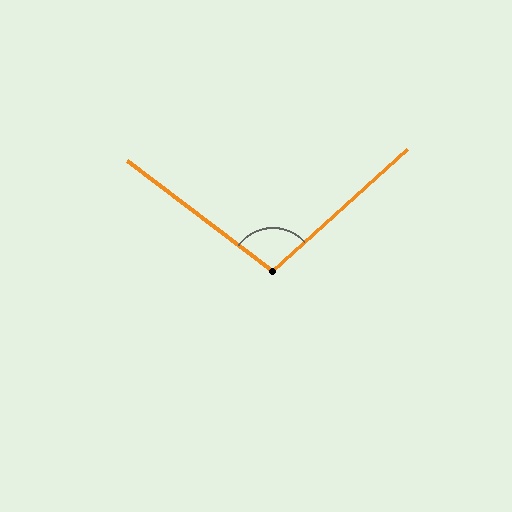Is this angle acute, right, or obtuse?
It is obtuse.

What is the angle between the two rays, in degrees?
Approximately 101 degrees.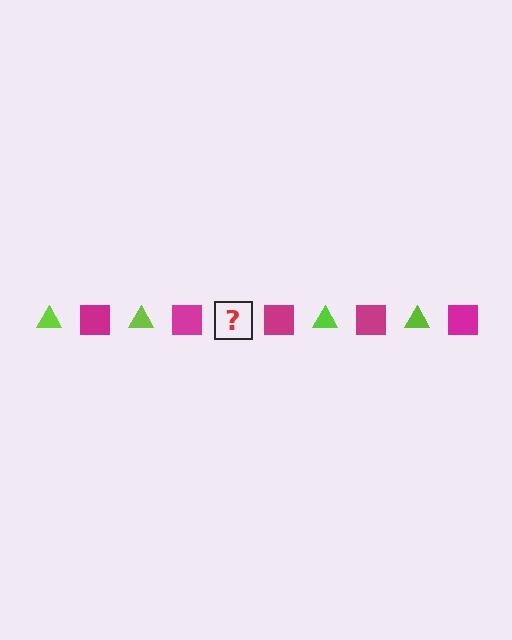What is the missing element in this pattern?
The missing element is a lime triangle.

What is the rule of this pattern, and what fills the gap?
The rule is that the pattern alternates between lime triangle and magenta square. The gap should be filled with a lime triangle.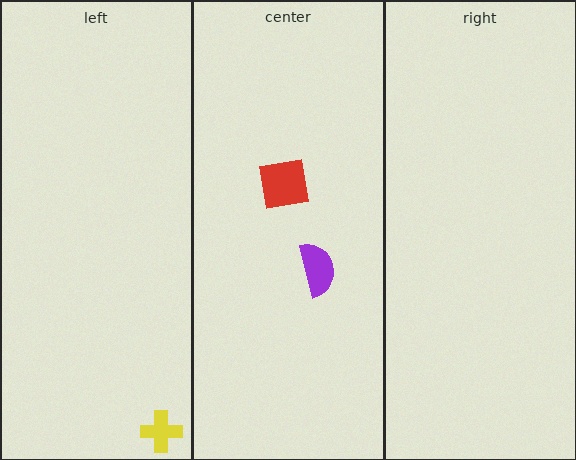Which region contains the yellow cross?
The left region.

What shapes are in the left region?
The yellow cross.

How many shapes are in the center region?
2.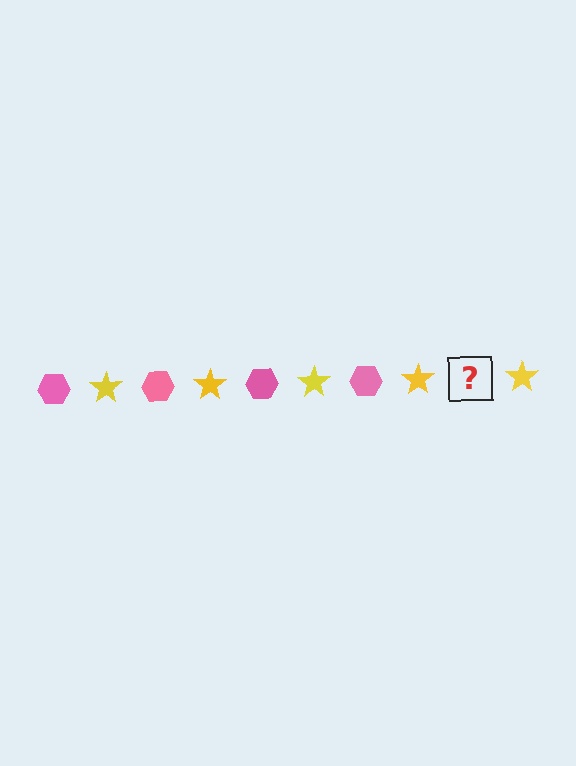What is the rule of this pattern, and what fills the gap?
The rule is that the pattern alternates between pink hexagon and yellow star. The gap should be filled with a pink hexagon.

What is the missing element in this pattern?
The missing element is a pink hexagon.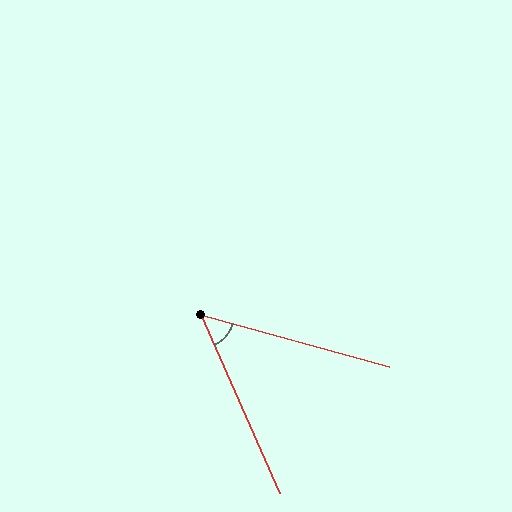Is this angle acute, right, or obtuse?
It is acute.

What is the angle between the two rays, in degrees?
Approximately 51 degrees.